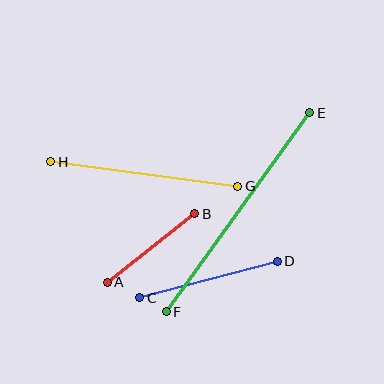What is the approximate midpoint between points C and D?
The midpoint is at approximately (208, 280) pixels.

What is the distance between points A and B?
The distance is approximately 111 pixels.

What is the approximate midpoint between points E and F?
The midpoint is at approximately (238, 212) pixels.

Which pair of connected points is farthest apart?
Points E and F are farthest apart.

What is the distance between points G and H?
The distance is approximately 189 pixels.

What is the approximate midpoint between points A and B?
The midpoint is at approximately (151, 248) pixels.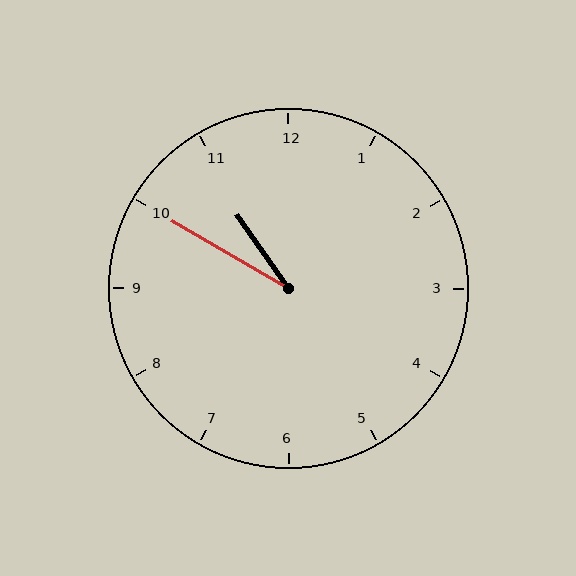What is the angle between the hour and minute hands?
Approximately 25 degrees.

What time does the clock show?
10:50.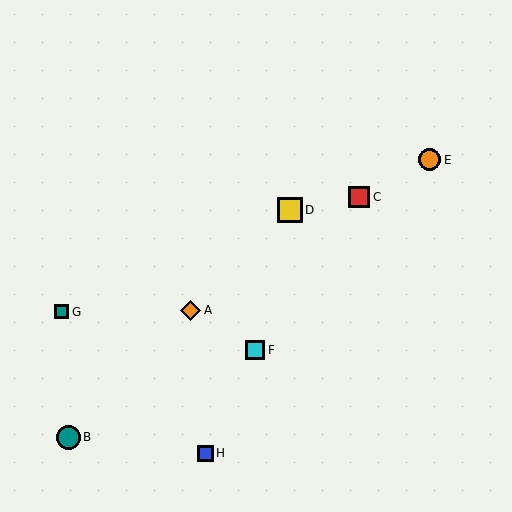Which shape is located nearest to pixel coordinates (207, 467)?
The blue square (labeled H) at (205, 453) is nearest to that location.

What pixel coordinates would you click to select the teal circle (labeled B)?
Click at (69, 437) to select the teal circle B.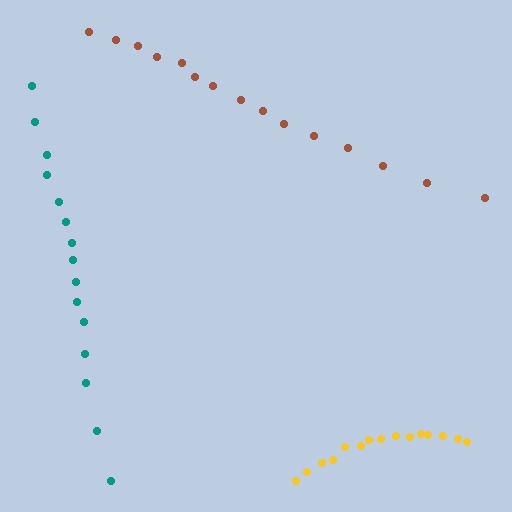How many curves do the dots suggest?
There are 3 distinct paths.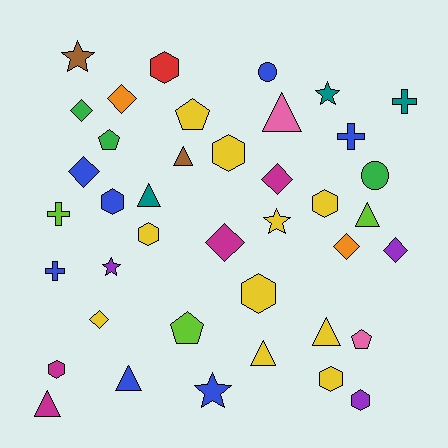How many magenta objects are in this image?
There are 4 magenta objects.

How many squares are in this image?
There are no squares.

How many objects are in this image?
There are 40 objects.